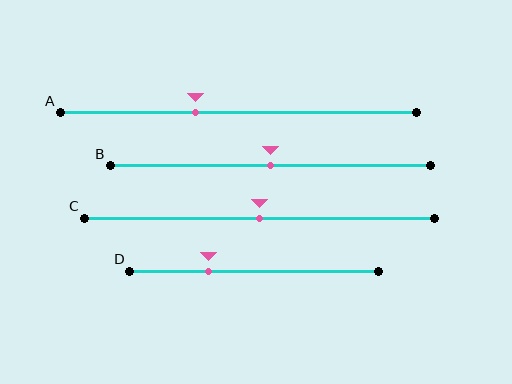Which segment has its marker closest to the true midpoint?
Segment B has its marker closest to the true midpoint.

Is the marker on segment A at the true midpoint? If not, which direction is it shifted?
No, the marker on segment A is shifted to the left by about 12% of the segment length.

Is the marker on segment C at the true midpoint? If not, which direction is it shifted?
Yes, the marker on segment C is at the true midpoint.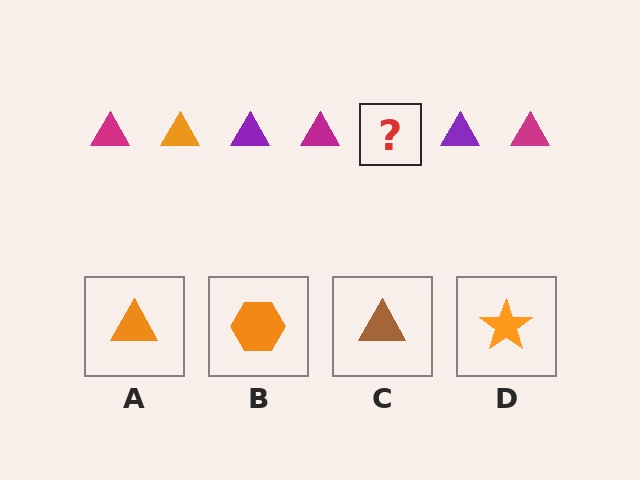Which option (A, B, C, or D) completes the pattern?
A.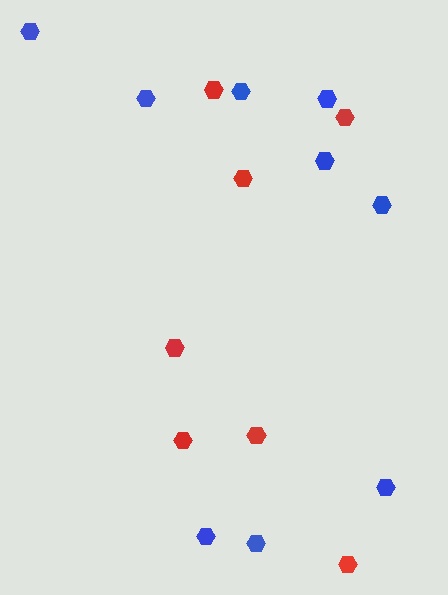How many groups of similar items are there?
There are 2 groups: one group of red hexagons (7) and one group of blue hexagons (9).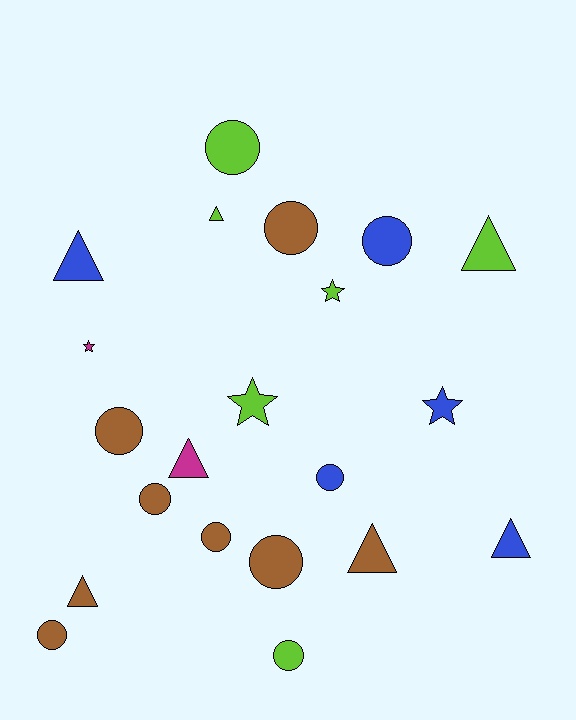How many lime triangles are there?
There are 2 lime triangles.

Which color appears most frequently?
Brown, with 8 objects.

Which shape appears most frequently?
Circle, with 10 objects.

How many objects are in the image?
There are 21 objects.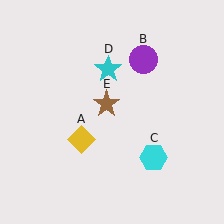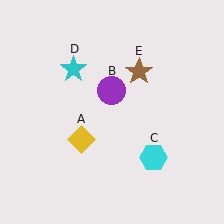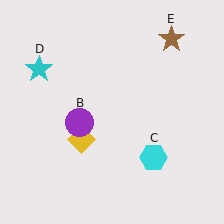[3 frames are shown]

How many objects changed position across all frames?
3 objects changed position: purple circle (object B), cyan star (object D), brown star (object E).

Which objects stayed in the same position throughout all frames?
Yellow diamond (object A) and cyan hexagon (object C) remained stationary.